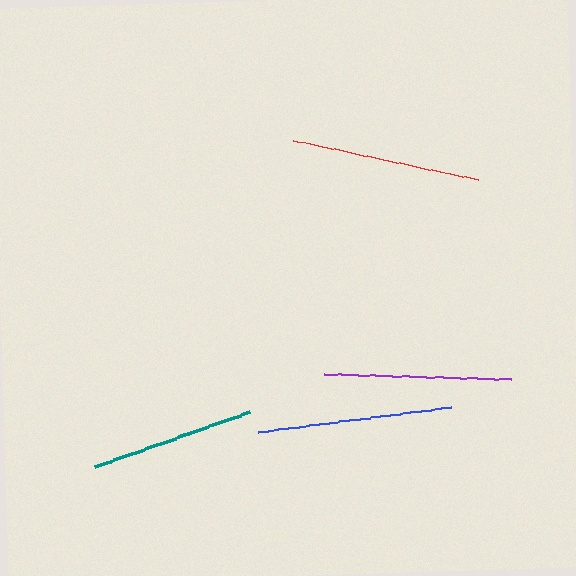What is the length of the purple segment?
The purple segment is approximately 188 pixels long.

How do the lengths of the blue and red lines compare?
The blue and red lines are approximately the same length.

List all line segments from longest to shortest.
From longest to shortest: blue, purple, red, teal.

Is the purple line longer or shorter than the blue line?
The blue line is longer than the purple line.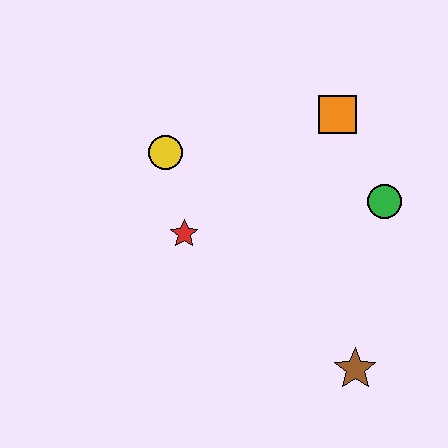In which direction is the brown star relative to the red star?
The brown star is to the right of the red star.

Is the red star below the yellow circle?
Yes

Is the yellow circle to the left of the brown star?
Yes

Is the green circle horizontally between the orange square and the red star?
No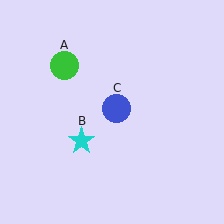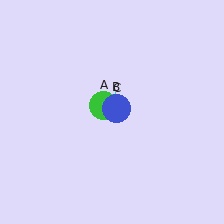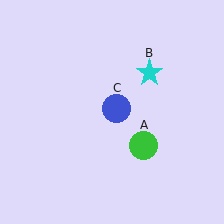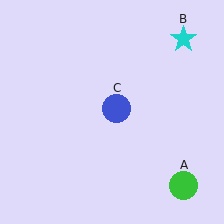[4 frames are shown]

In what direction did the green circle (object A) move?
The green circle (object A) moved down and to the right.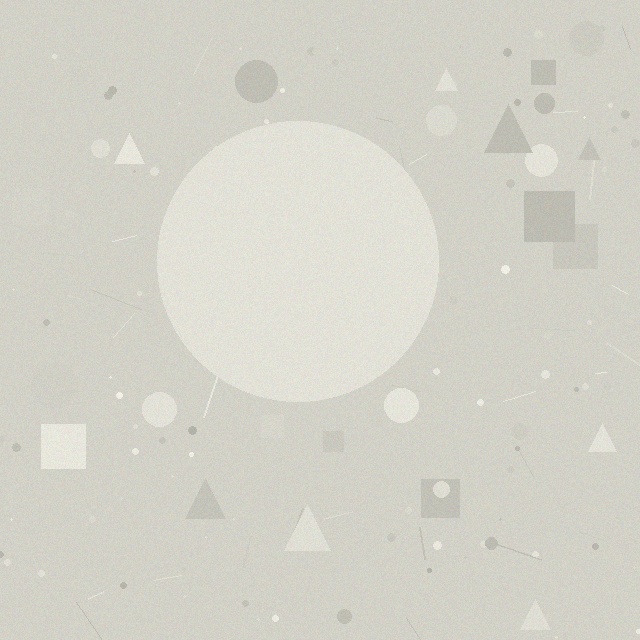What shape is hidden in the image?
A circle is hidden in the image.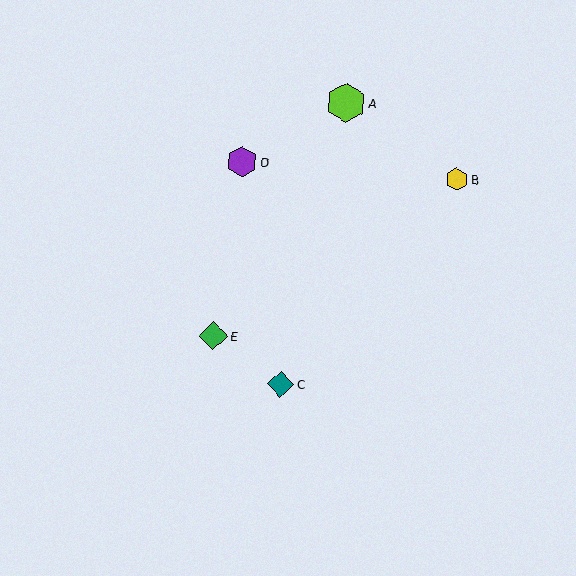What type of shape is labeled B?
Shape B is a yellow hexagon.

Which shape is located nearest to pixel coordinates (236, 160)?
The purple hexagon (labeled D) at (242, 162) is nearest to that location.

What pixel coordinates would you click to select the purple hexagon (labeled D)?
Click at (242, 162) to select the purple hexagon D.